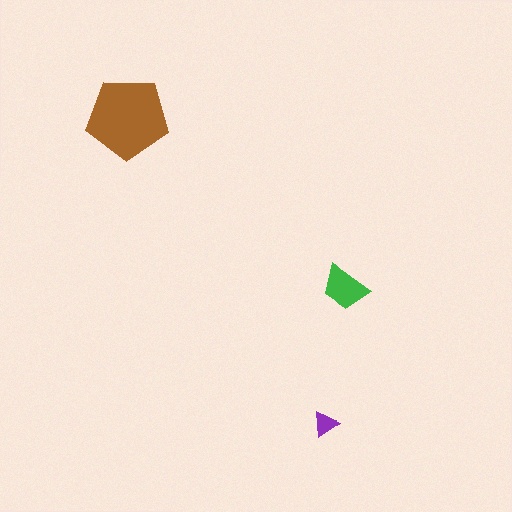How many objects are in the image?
There are 3 objects in the image.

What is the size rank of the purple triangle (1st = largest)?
3rd.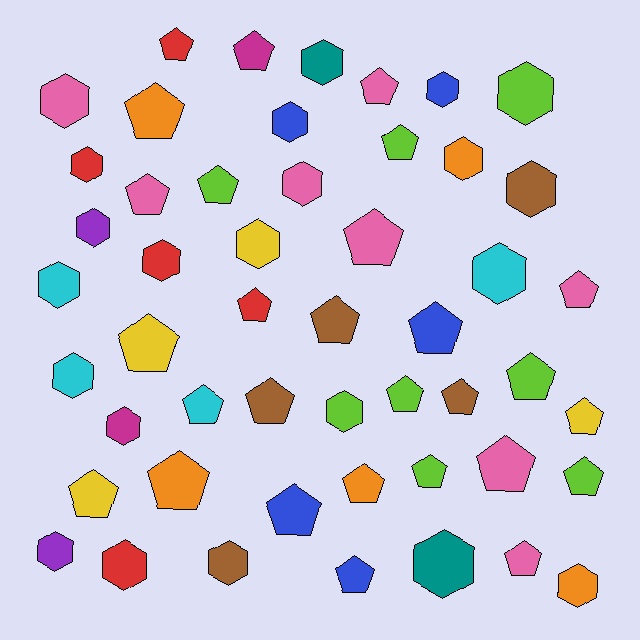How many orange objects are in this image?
There are 5 orange objects.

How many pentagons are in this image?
There are 28 pentagons.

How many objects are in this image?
There are 50 objects.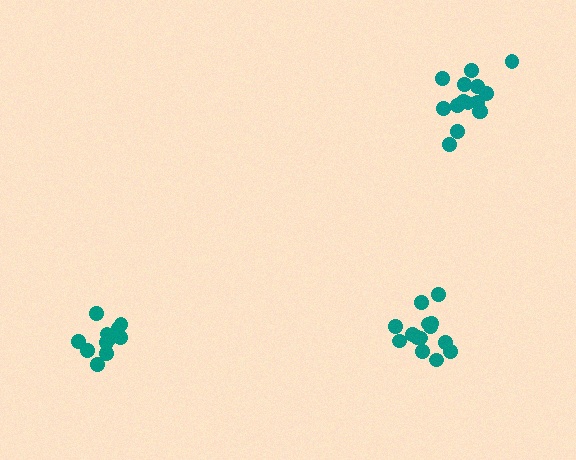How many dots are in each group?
Group 1: 11 dots, Group 2: 15 dots, Group 3: 14 dots (40 total).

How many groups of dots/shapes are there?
There are 3 groups.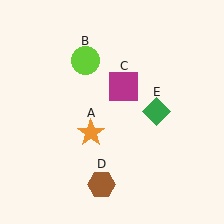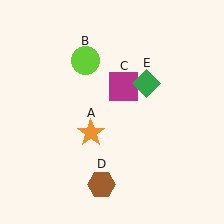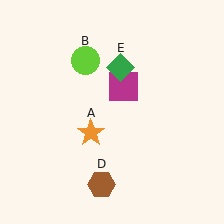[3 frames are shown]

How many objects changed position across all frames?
1 object changed position: green diamond (object E).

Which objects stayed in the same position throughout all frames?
Orange star (object A) and lime circle (object B) and magenta square (object C) and brown hexagon (object D) remained stationary.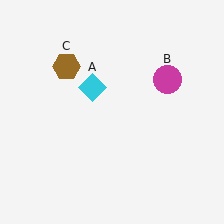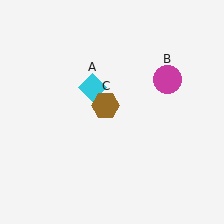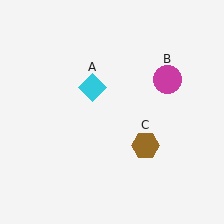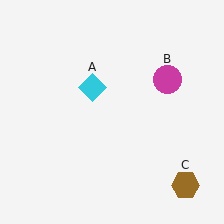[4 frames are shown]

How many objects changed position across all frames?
1 object changed position: brown hexagon (object C).